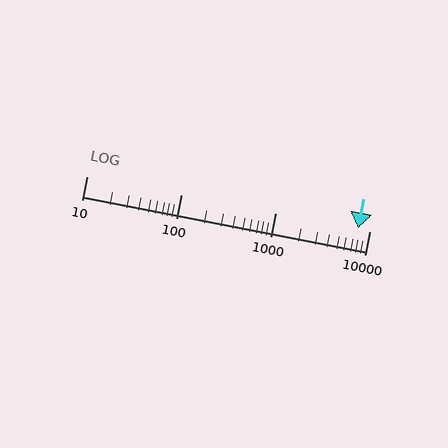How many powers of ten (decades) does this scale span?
The scale spans 3 decades, from 10 to 10000.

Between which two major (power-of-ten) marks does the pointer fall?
The pointer is between 1000 and 10000.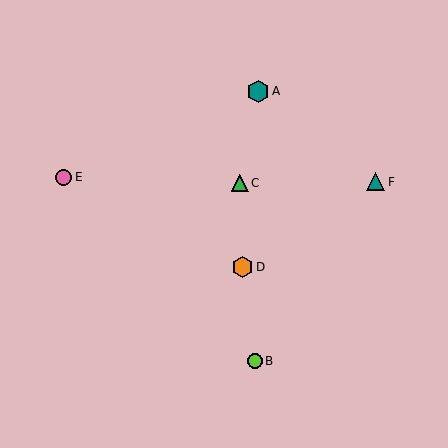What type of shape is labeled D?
Shape D is an orange hexagon.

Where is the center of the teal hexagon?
The center of the teal hexagon is at (258, 91).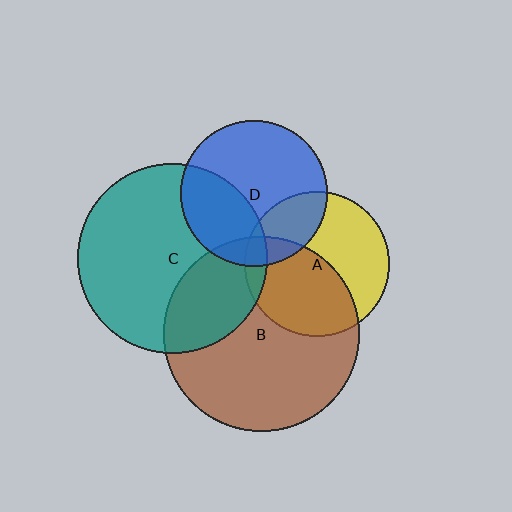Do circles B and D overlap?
Yes.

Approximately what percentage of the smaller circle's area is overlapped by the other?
Approximately 10%.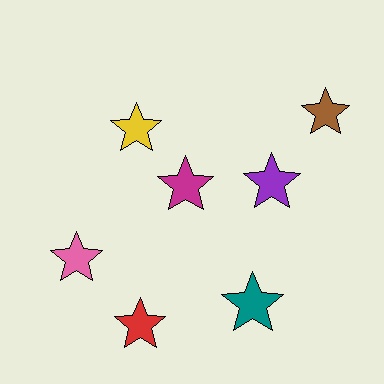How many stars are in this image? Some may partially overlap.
There are 7 stars.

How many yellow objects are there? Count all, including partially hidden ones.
There is 1 yellow object.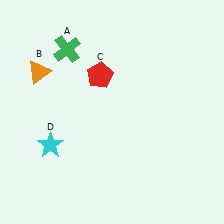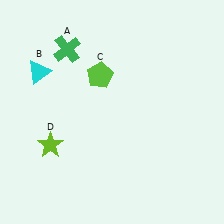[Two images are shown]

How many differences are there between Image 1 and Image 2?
There are 3 differences between the two images.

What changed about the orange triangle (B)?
In Image 1, B is orange. In Image 2, it changed to cyan.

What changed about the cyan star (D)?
In Image 1, D is cyan. In Image 2, it changed to lime.